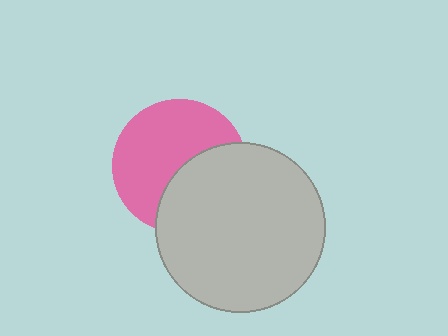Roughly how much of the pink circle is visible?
About half of it is visible (roughly 59%).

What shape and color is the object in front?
The object in front is a light gray circle.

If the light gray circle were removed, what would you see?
You would see the complete pink circle.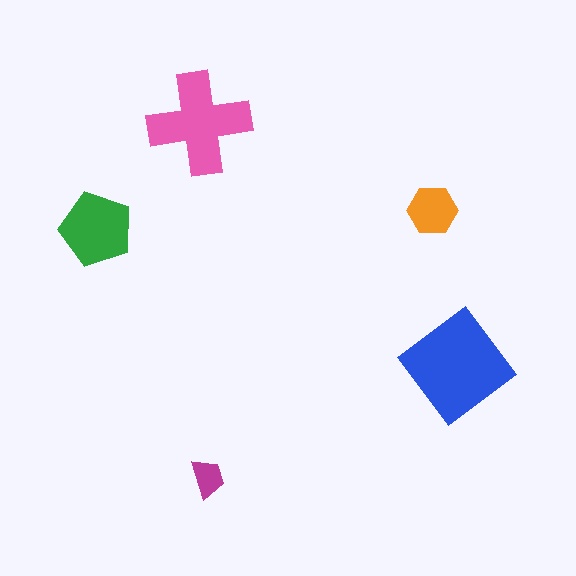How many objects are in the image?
There are 5 objects in the image.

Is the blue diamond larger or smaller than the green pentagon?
Larger.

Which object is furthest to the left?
The green pentagon is leftmost.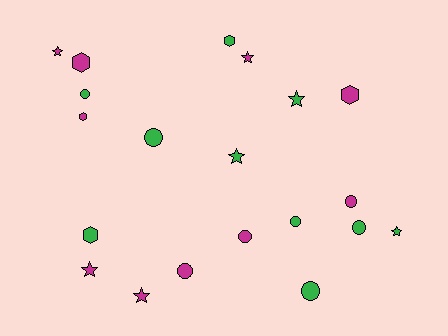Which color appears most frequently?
Green, with 10 objects.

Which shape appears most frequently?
Circle, with 8 objects.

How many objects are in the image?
There are 20 objects.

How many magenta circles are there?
There are 3 magenta circles.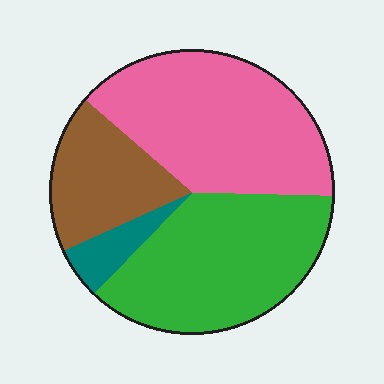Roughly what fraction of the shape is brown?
Brown covers roughly 20% of the shape.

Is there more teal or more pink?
Pink.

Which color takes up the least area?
Teal, at roughly 5%.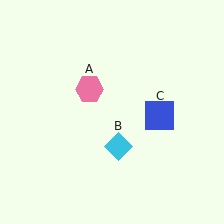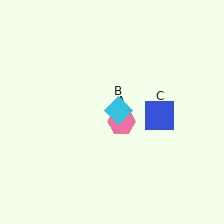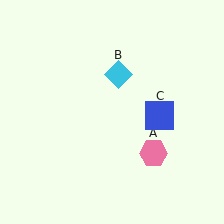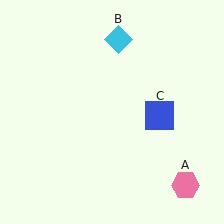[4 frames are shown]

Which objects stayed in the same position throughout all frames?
Blue square (object C) remained stationary.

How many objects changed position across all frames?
2 objects changed position: pink hexagon (object A), cyan diamond (object B).